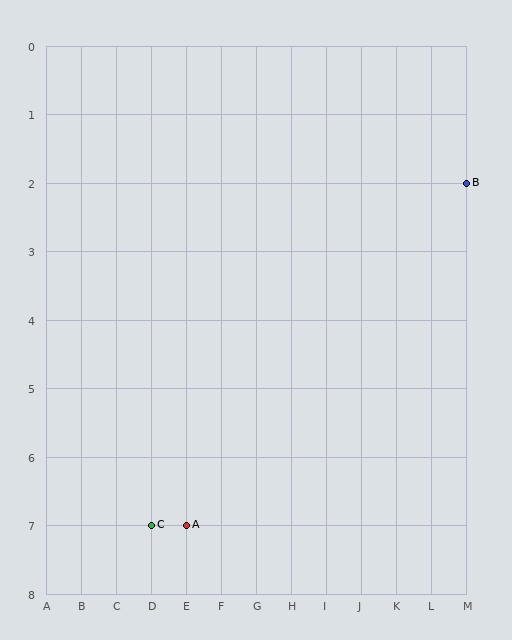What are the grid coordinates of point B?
Point B is at grid coordinates (M, 2).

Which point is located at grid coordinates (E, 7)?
Point A is at (E, 7).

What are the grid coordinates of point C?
Point C is at grid coordinates (D, 7).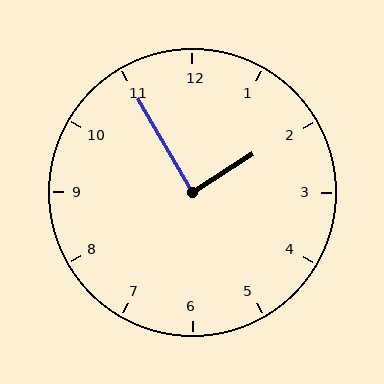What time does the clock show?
1:55.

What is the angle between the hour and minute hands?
Approximately 88 degrees.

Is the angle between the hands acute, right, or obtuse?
It is right.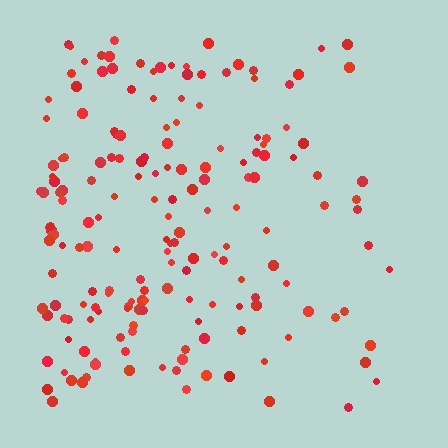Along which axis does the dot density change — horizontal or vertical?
Horizontal.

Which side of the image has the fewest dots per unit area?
The right.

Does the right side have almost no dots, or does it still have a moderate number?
Still a moderate number, just noticeably fewer than the left.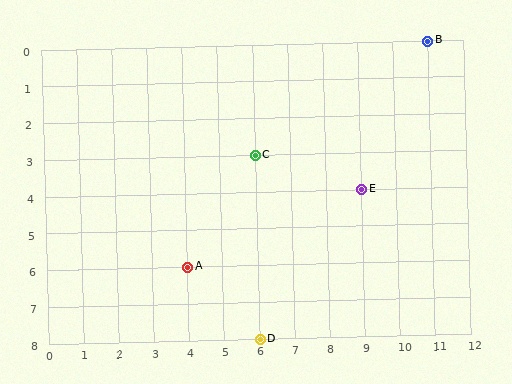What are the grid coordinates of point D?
Point D is at grid coordinates (6, 8).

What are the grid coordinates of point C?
Point C is at grid coordinates (6, 3).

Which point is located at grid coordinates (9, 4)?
Point E is at (9, 4).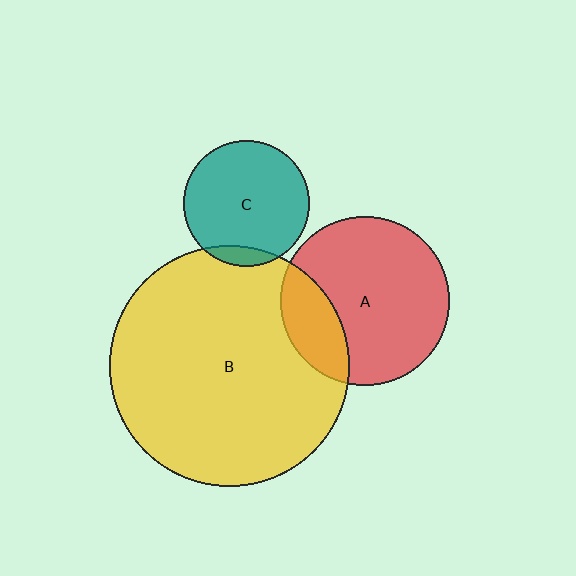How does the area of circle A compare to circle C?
Approximately 1.8 times.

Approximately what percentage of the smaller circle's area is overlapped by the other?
Approximately 10%.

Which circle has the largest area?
Circle B (yellow).